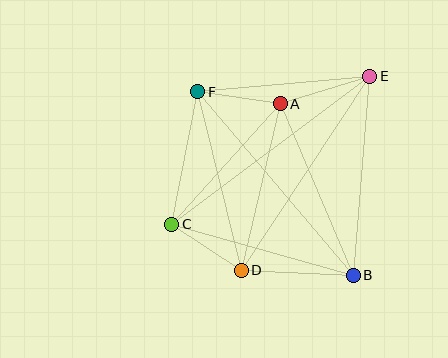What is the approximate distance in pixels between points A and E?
The distance between A and E is approximately 94 pixels.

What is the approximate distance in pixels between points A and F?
The distance between A and F is approximately 83 pixels.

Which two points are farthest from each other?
Points C and E are farthest from each other.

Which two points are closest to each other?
Points C and D are closest to each other.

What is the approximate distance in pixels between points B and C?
The distance between B and C is approximately 189 pixels.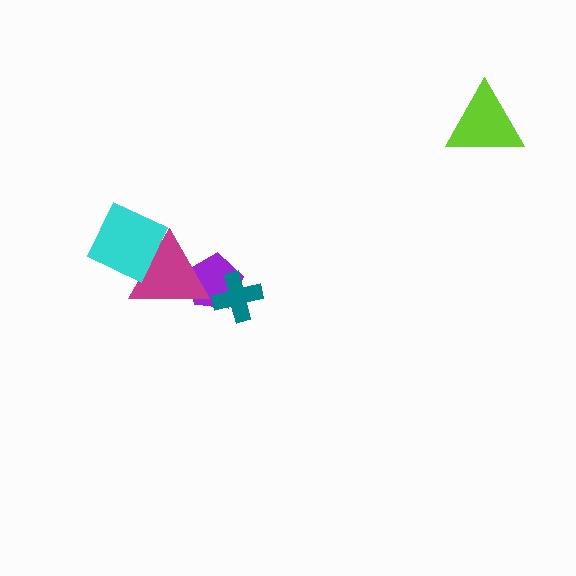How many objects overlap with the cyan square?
1 object overlaps with the cyan square.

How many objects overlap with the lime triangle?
0 objects overlap with the lime triangle.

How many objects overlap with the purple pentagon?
2 objects overlap with the purple pentagon.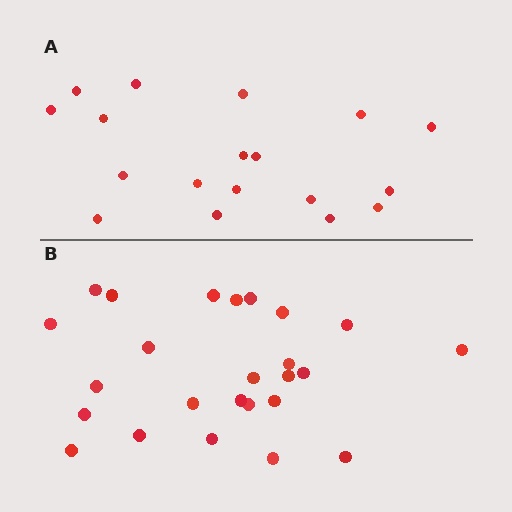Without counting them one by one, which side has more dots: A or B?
Region B (the bottom region) has more dots.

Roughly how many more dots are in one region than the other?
Region B has roughly 8 or so more dots than region A.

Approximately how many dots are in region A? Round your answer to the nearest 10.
About 20 dots. (The exact count is 18, which rounds to 20.)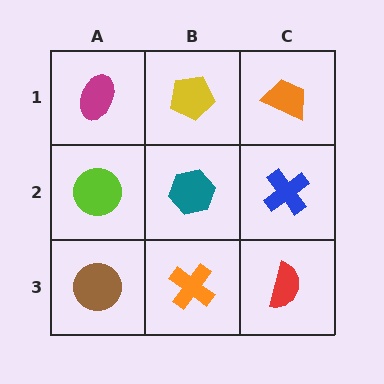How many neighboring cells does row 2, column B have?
4.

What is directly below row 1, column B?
A teal hexagon.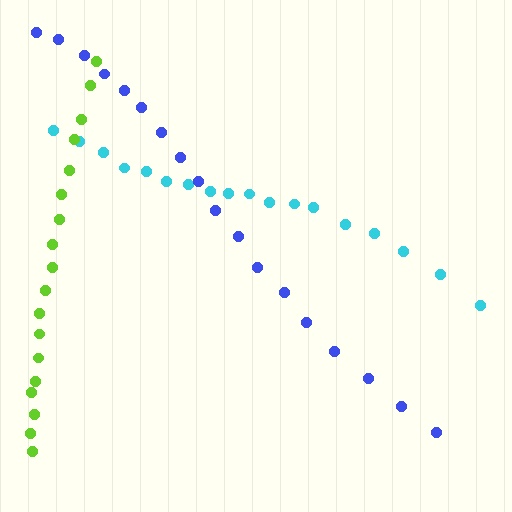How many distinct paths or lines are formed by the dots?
There are 3 distinct paths.